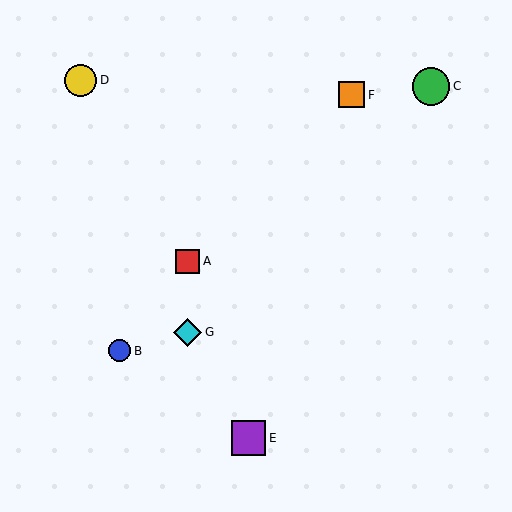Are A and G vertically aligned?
Yes, both are at x≈188.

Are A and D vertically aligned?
No, A is at x≈188 and D is at x≈81.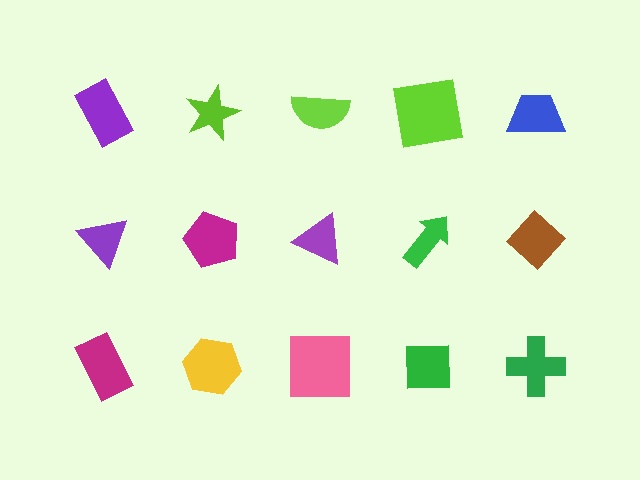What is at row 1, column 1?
A purple rectangle.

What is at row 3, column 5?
A green cross.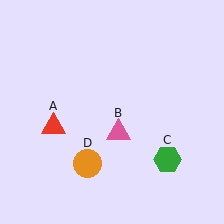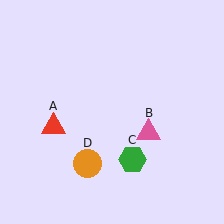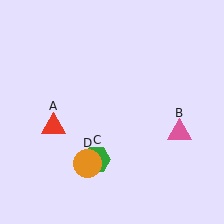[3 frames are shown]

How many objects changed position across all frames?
2 objects changed position: pink triangle (object B), green hexagon (object C).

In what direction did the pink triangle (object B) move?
The pink triangle (object B) moved right.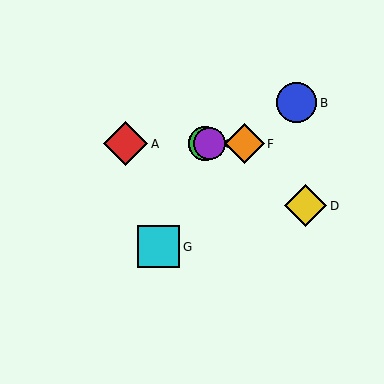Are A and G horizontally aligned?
No, A is at y≈144 and G is at y≈247.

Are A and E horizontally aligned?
Yes, both are at y≈144.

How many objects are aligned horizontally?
4 objects (A, C, E, F) are aligned horizontally.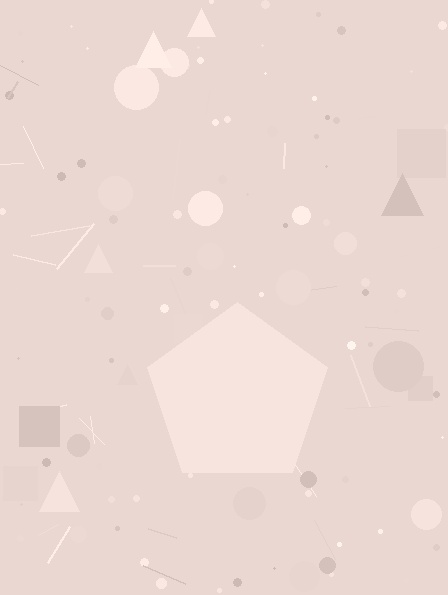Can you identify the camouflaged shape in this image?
The camouflaged shape is a pentagon.